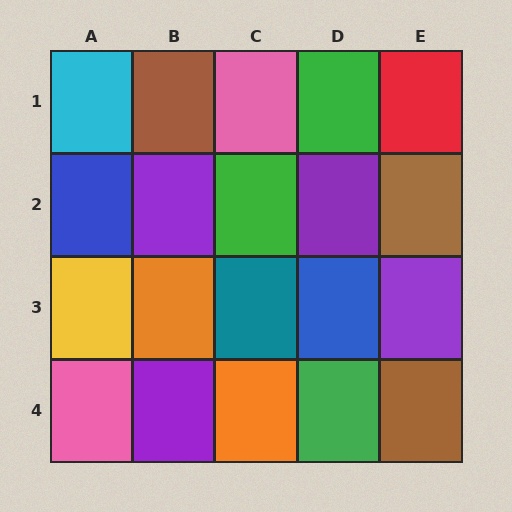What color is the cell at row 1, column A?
Cyan.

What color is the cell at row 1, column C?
Pink.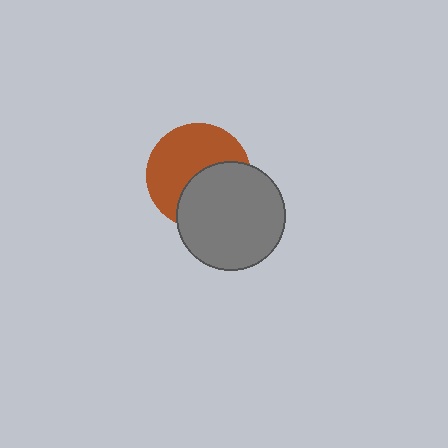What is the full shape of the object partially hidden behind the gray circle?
The partially hidden object is a brown circle.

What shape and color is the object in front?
The object in front is a gray circle.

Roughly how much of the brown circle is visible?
About half of it is visible (roughly 57%).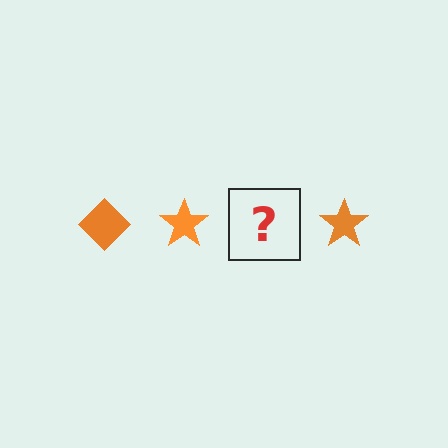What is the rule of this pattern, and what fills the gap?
The rule is that the pattern cycles through diamond, star shapes in orange. The gap should be filled with an orange diamond.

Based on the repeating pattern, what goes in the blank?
The blank should be an orange diamond.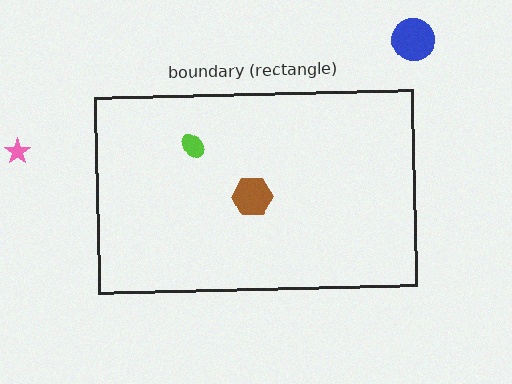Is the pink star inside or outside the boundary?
Outside.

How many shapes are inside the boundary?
2 inside, 2 outside.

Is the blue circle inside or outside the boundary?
Outside.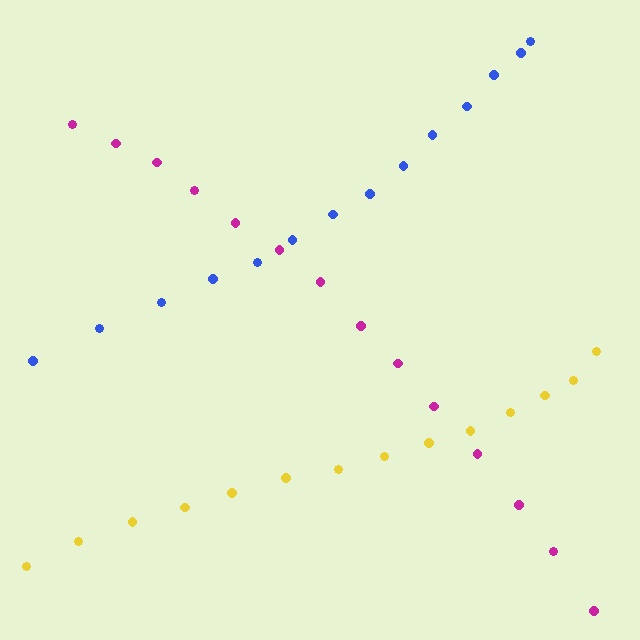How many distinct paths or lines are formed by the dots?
There are 3 distinct paths.